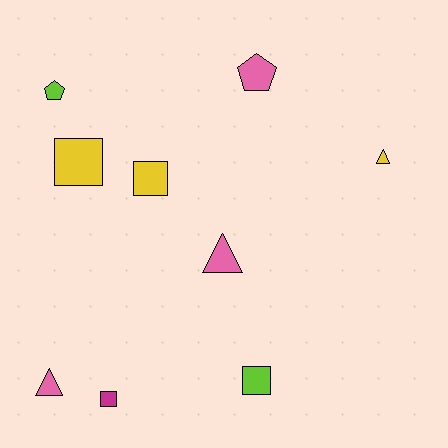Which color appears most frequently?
Yellow, with 3 objects.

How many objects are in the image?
There are 9 objects.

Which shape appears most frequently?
Square, with 4 objects.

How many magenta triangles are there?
There are no magenta triangles.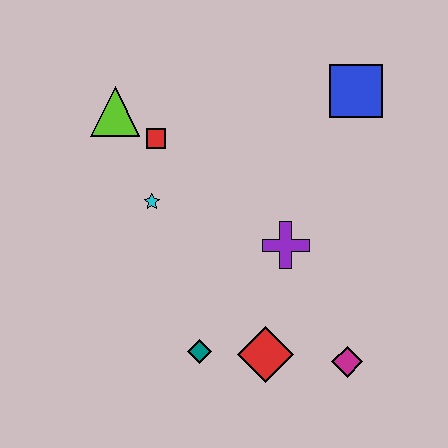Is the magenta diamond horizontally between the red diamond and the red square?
No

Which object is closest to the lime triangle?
The red square is closest to the lime triangle.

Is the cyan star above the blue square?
No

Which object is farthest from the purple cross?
The lime triangle is farthest from the purple cross.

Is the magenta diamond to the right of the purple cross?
Yes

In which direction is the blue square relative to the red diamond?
The blue square is above the red diamond.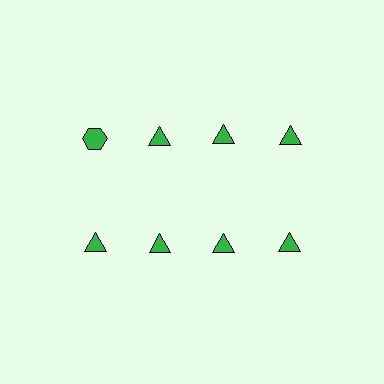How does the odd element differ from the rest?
It has a different shape: hexagon instead of triangle.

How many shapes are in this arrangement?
There are 8 shapes arranged in a grid pattern.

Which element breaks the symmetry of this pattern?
The green hexagon in the top row, leftmost column breaks the symmetry. All other shapes are green triangles.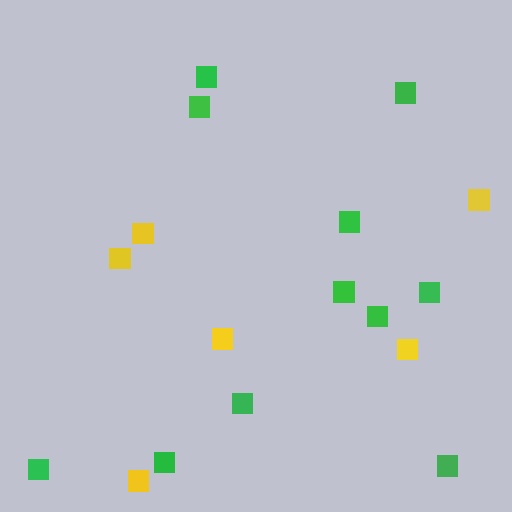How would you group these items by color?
There are 2 groups: one group of green squares (11) and one group of yellow squares (6).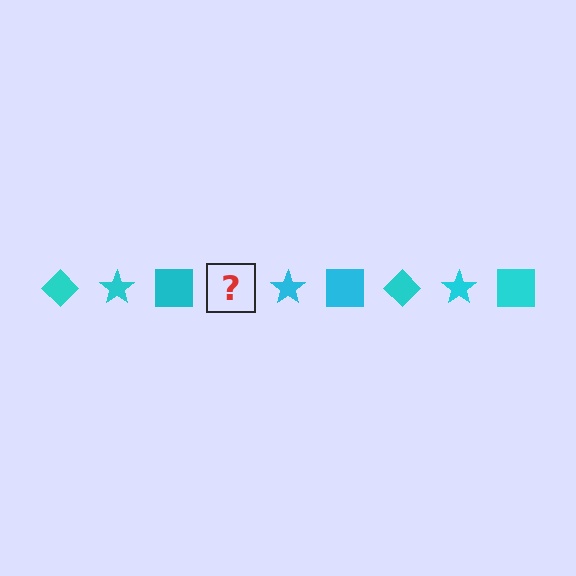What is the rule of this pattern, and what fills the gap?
The rule is that the pattern cycles through diamond, star, square shapes in cyan. The gap should be filled with a cyan diamond.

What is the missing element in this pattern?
The missing element is a cyan diamond.